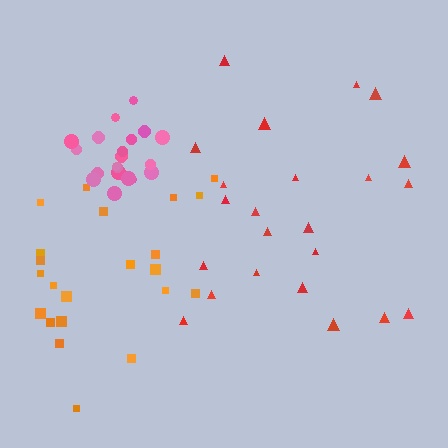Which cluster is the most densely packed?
Pink.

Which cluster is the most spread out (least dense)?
Orange.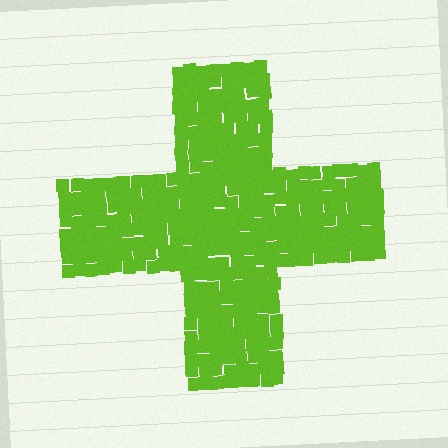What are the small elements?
The small elements are squares.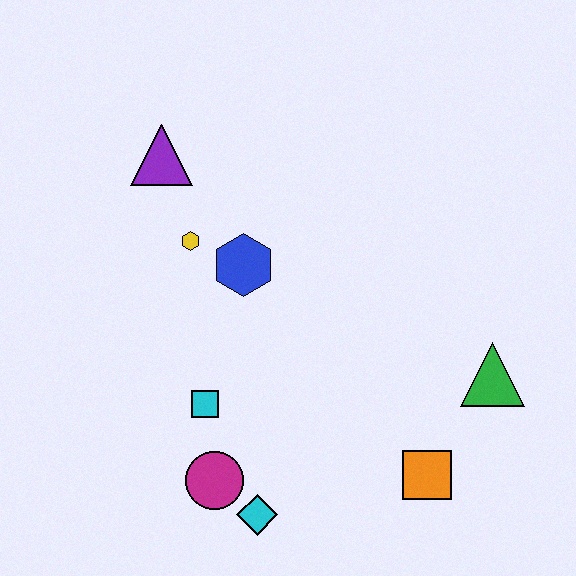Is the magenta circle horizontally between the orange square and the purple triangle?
Yes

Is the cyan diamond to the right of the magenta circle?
Yes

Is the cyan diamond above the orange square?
No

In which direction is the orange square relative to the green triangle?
The orange square is below the green triangle.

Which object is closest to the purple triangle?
The yellow hexagon is closest to the purple triangle.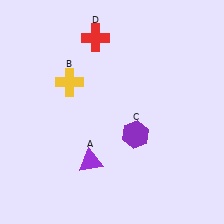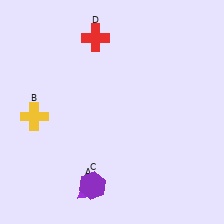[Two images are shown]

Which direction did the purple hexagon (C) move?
The purple hexagon (C) moved down.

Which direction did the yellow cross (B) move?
The yellow cross (B) moved left.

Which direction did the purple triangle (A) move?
The purple triangle (A) moved down.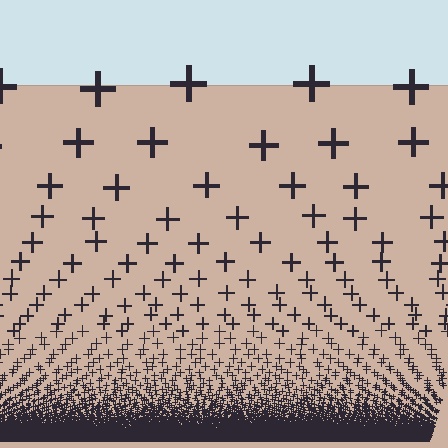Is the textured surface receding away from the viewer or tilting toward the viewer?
The surface appears to tilt toward the viewer. Texture elements get larger and sparser toward the top.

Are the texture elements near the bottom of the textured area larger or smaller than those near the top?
Smaller. The gradient is inverted — elements near the bottom are smaller and denser.